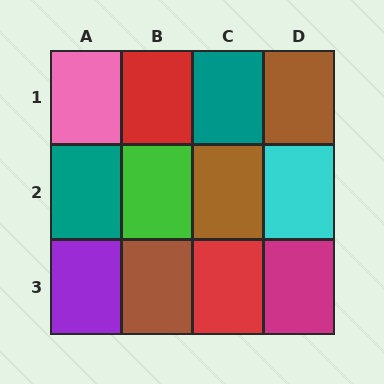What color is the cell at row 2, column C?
Brown.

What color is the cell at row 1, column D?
Brown.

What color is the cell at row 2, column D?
Cyan.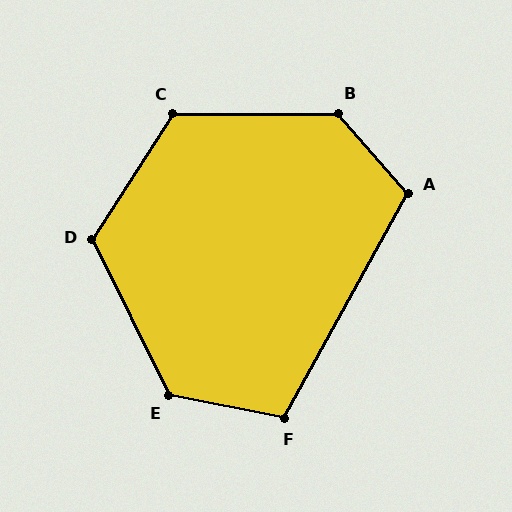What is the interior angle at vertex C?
Approximately 123 degrees (obtuse).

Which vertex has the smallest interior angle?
F, at approximately 108 degrees.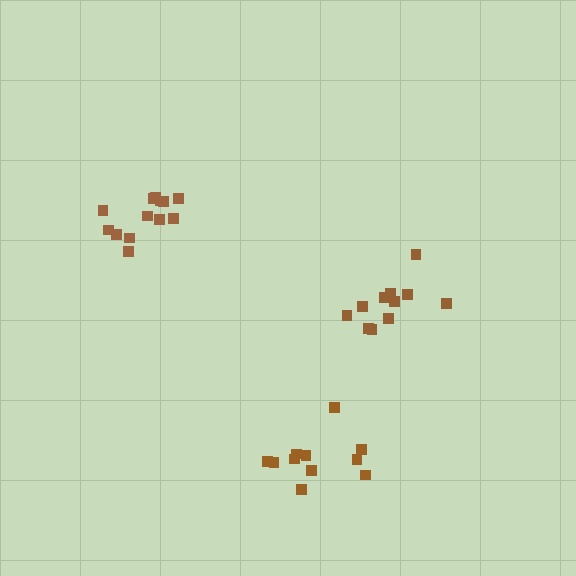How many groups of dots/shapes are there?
There are 3 groups.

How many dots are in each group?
Group 1: 11 dots, Group 2: 11 dots, Group 3: 13 dots (35 total).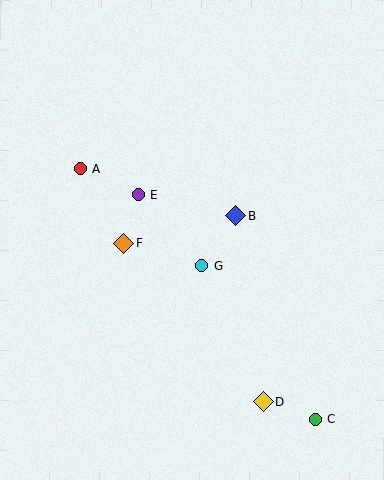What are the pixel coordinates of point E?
Point E is at (138, 194).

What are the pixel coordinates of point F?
Point F is at (124, 243).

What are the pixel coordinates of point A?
Point A is at (81, 169).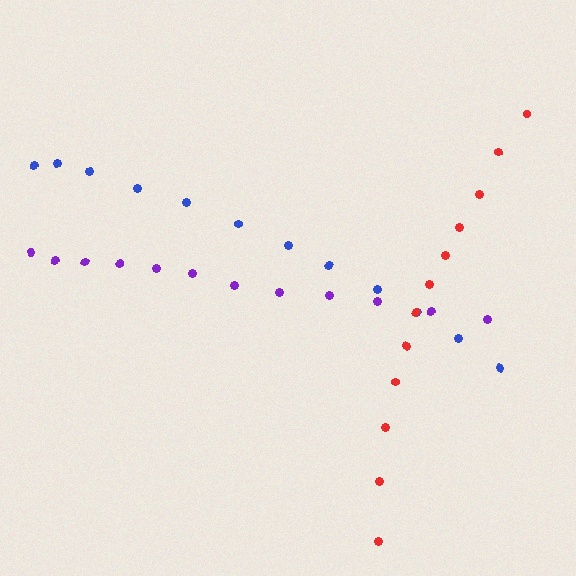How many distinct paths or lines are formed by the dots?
There are 3 distinct paths.